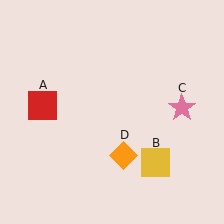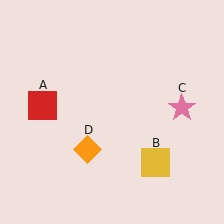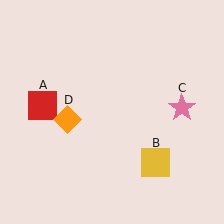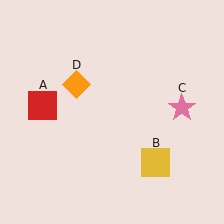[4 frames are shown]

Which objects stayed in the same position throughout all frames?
Red square (object A) and yellow square (object B) and pink star (object C) remained stationary.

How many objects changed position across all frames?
1 object changed position: orange diamond (object D).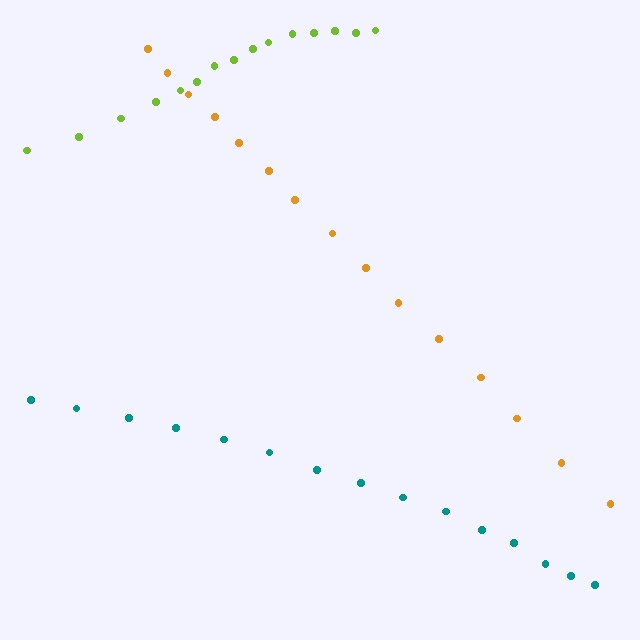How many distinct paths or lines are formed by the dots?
There are 3 distinct paths.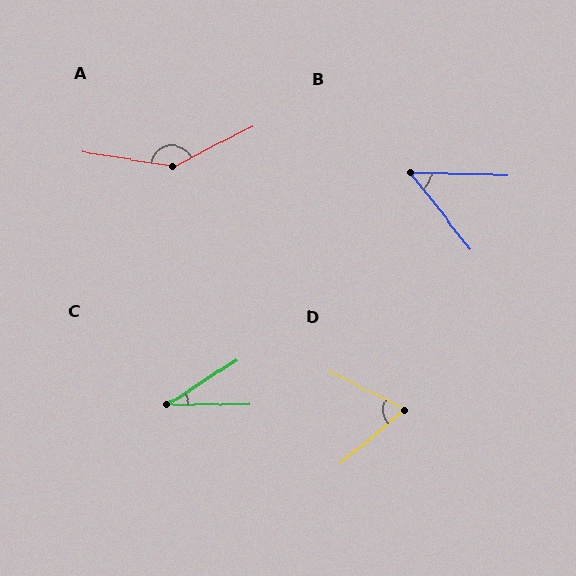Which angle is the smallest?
C, at approximately 32 degrees.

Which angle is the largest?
A, at approximately 144 degrees.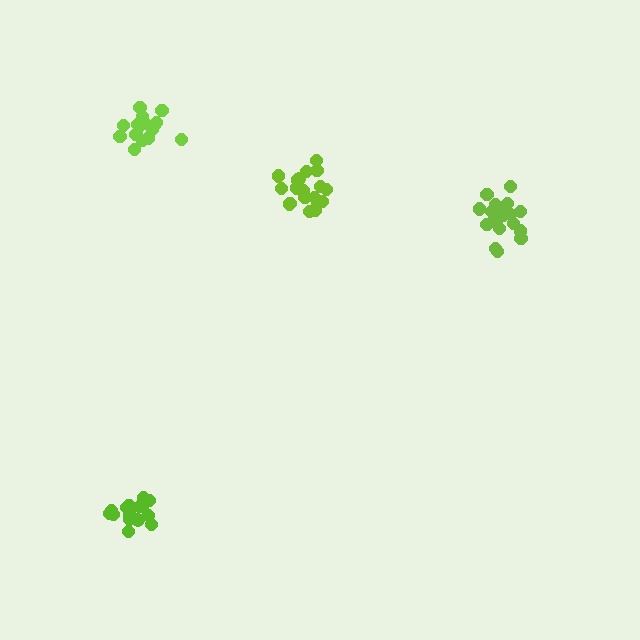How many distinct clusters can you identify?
There are 4 distinct clusters.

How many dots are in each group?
Group 1: 19 dots, Group 2: 17 dots, Group 3: 19 dots, Group 4: 16 dots (71 total).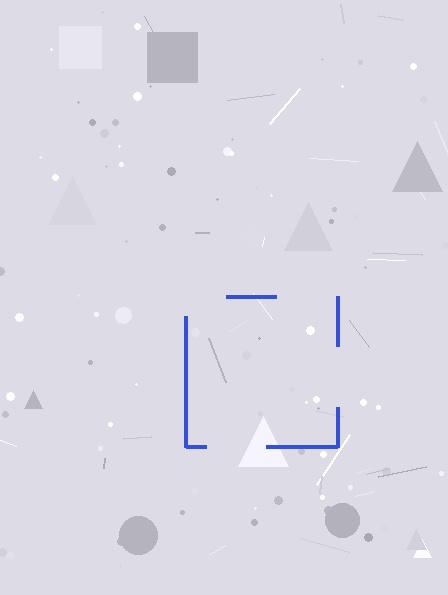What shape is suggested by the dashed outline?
The dashed outline suggests a square.